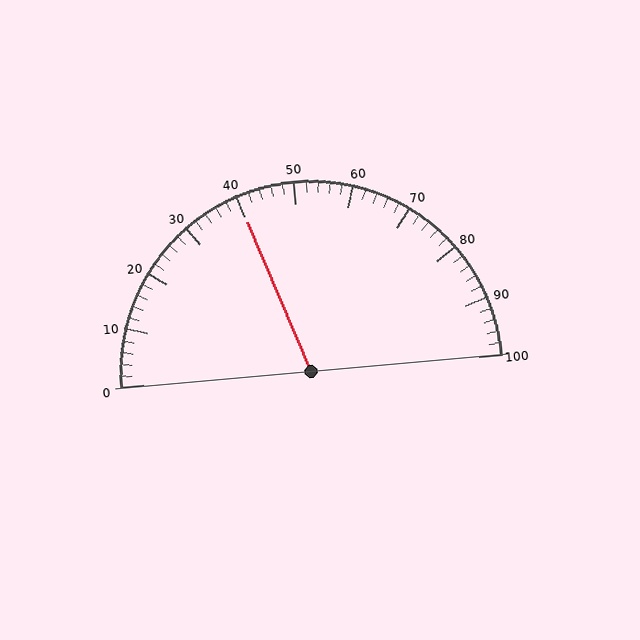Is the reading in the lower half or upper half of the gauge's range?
The reading is in the lower half of the range (0 to 100).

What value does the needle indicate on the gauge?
The needle indicates approximately 40.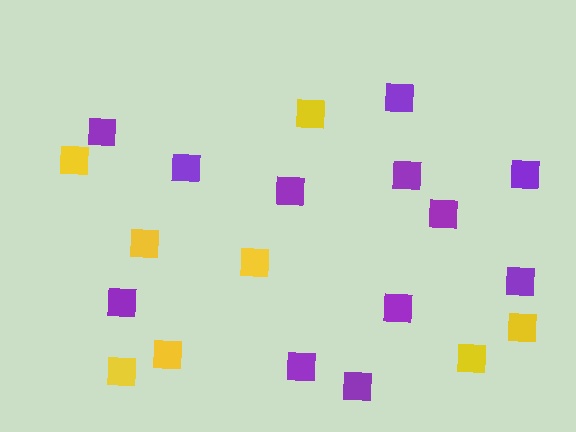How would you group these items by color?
There are 2 groups: one group of purple squares (12) and one group of yellow squares (8).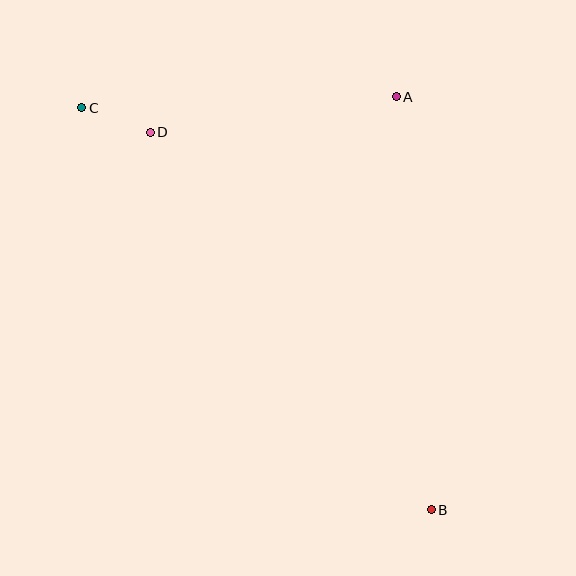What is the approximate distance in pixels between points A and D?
The distance between A and D is approximately 249 pixels.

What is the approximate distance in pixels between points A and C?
The distance between A and C is approximately 315 pixels.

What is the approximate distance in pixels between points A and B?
The distance between A and B is approximately 415 pixels.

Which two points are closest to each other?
Points C and D are closest to each other.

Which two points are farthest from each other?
Points B and C are farthest from each other.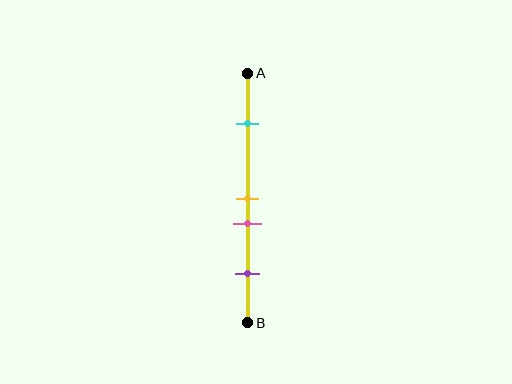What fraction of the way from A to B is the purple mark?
The purple mark is approximately 80% (0.8) of the way from A to B.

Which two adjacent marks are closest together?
The yellow and pink marks are the closest adjacent pair.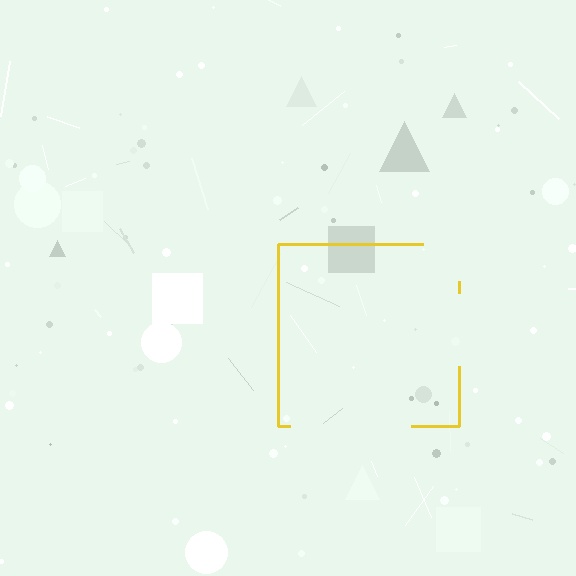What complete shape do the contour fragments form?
The contour fragments form a square.